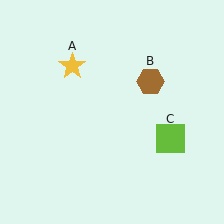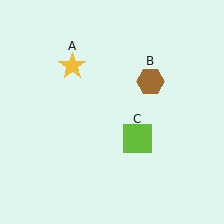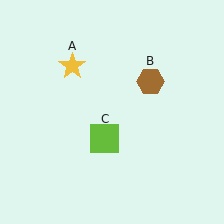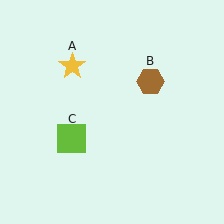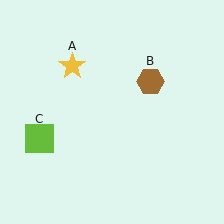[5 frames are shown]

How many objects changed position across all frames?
1 object changed position: lime square (object C).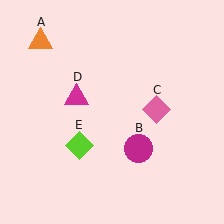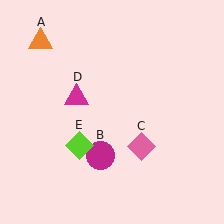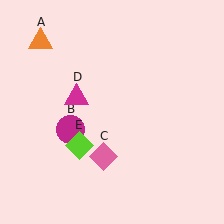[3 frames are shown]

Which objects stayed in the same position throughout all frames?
Orange triangle (object A) and magenta triangle (object D) and lime diamond (object E) remained stationary.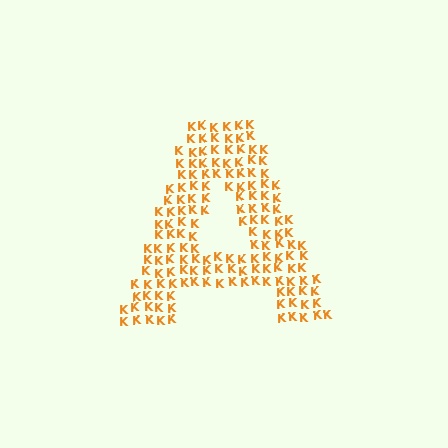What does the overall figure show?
The overall figure shows the letter A.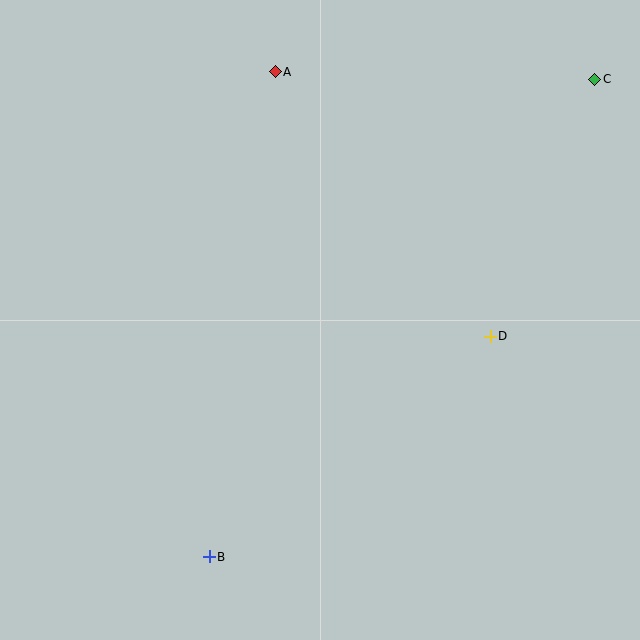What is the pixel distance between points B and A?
The distance between B and A is 489 pixels.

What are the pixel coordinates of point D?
Point D is at (490, 336).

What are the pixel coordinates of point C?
Point C is at (595, 79).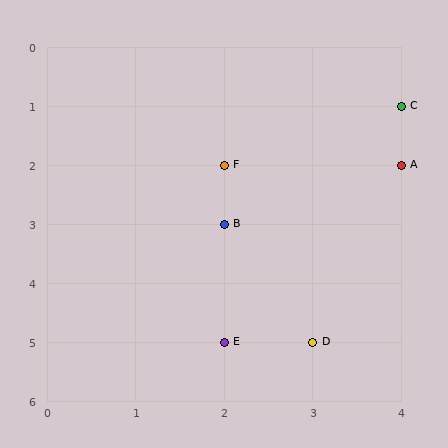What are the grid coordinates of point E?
Point E is at grid coordinates (2, 5).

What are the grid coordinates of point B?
Point B is at grid coordinates (2, 3).